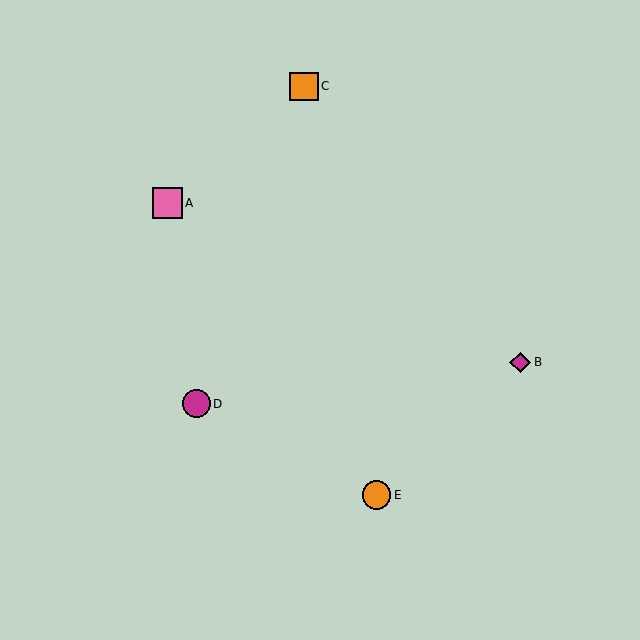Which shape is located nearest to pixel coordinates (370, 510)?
The orange circle (labeled E) at (376, 495) is nearest to that location.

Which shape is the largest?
The pink square (labeled A) is the largest.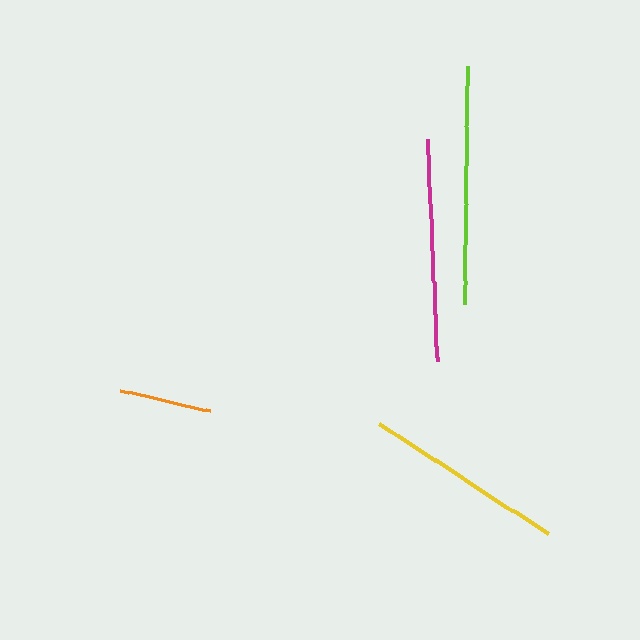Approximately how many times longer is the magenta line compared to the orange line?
The magenta line is approximately 2.4 times the length of the orange line.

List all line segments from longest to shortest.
From longest to shortest: lime, magenta, yellow, orange.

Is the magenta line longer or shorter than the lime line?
The lime line is longer than the magenta line.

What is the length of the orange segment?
The orange segment is approximately 93 pixels long.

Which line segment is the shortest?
The orange line is the shortest at approximately 93 pixels.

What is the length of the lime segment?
The lime segment is approximately 239 pixels long.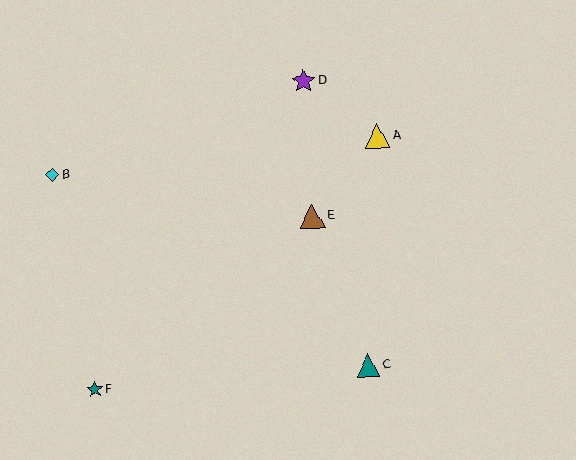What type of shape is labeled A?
Shape A is a yellow triangle.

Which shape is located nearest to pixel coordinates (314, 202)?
The brown triangle (labeled E) at (312, 216) is nearest to that location.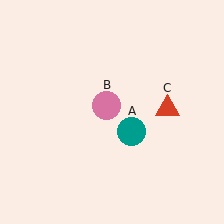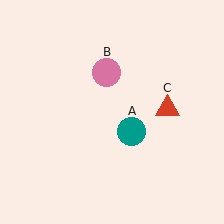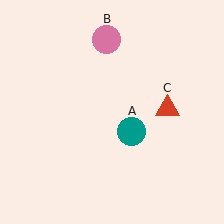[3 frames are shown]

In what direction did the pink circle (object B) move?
The pink circle (object B) moved up.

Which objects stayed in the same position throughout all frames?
Teal circle (object A) and red triangle (object C) remained stationary.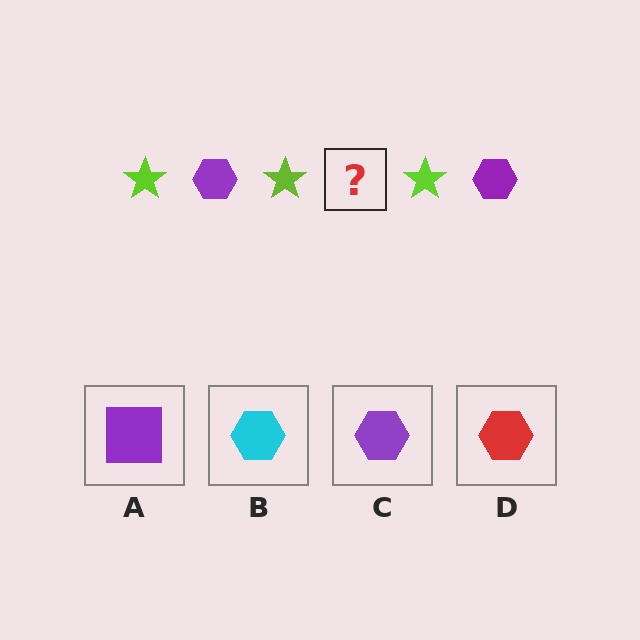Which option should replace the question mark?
Option C.